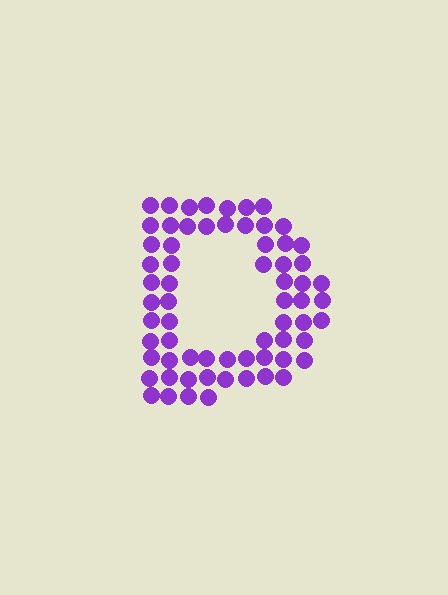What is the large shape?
The large shape is the letter D.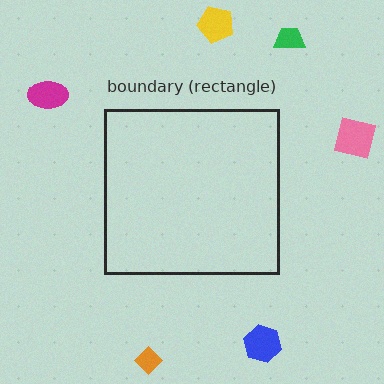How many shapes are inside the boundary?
0 inside, 6 outside.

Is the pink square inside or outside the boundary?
Outside.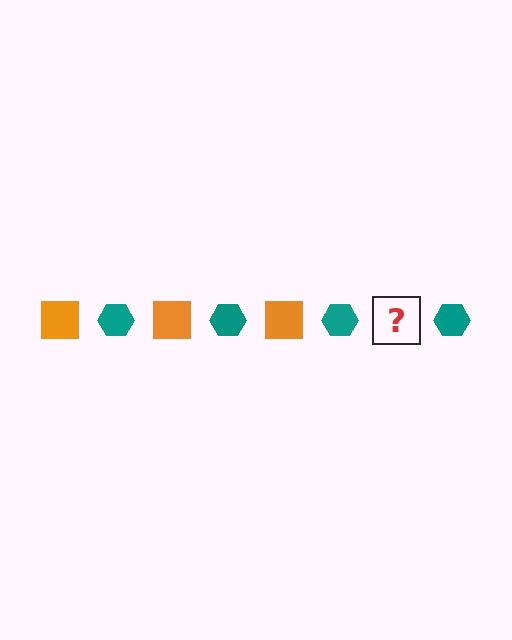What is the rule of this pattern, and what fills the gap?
The rule is that the pattern alternates between orange square and teal hexagon. The gap should be filled with an orange square.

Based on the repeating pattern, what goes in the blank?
The blank should be an orange square.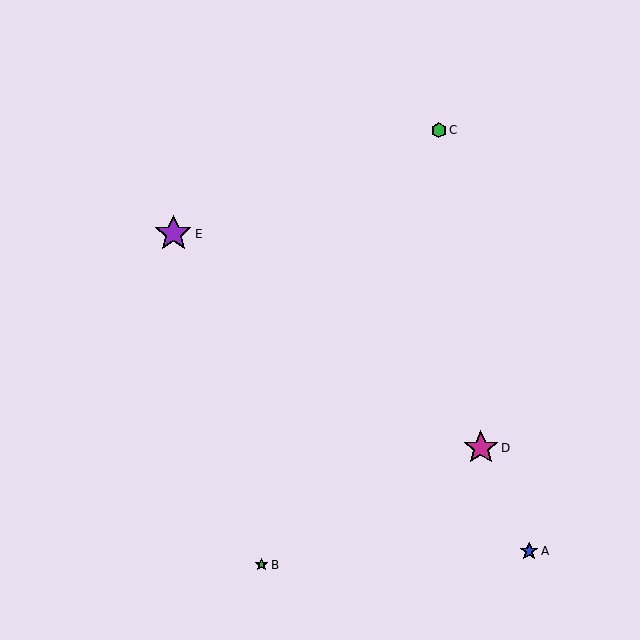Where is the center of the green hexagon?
The center of the green hexagon is at (439, 130).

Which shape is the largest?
The purple star (labeled E) is the largest.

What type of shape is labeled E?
Shape E is a purple star.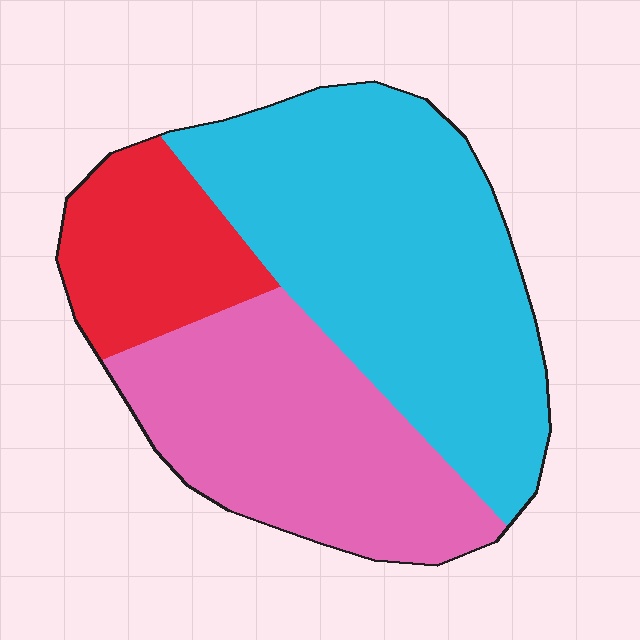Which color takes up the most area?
Cyan, at roughly 50%.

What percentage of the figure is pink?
Pink takes up about one third (1/3) of the figure.